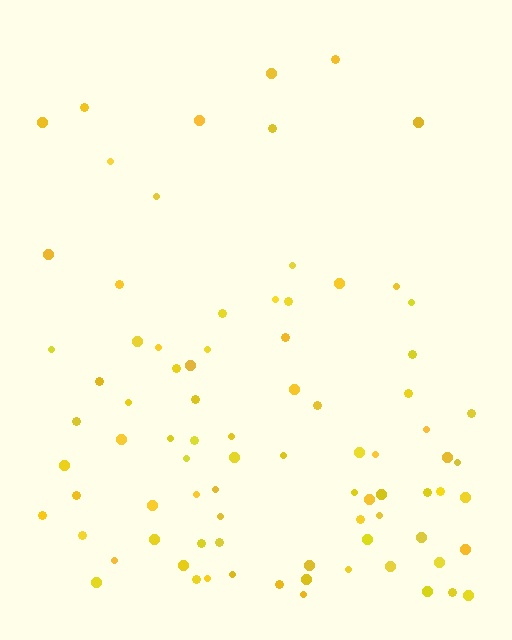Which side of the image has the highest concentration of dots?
The bottom.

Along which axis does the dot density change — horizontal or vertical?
Vertical.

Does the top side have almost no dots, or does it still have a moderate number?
Still a moderate number, just noticeably fewer than the bottom.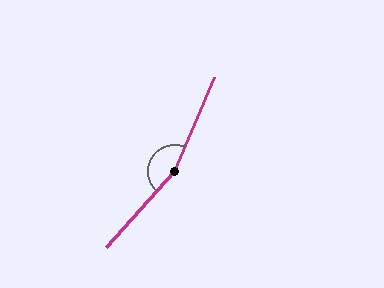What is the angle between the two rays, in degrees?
Approximately 161 degrees.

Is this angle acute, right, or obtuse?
It is obtuse.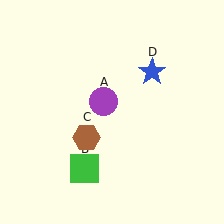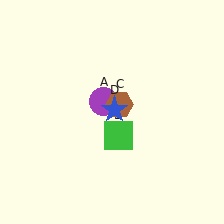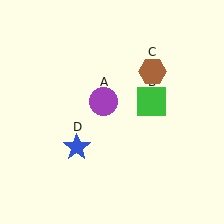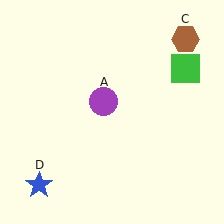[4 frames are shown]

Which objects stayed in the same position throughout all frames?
Purple circle (object A) remained stationary.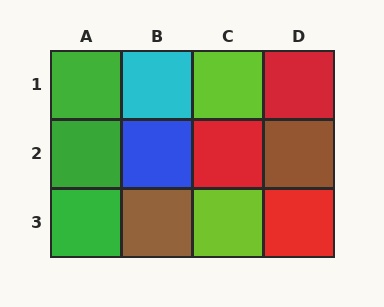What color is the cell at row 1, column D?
Red.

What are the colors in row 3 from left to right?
Green, brown, lime, red.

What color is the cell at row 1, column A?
Green.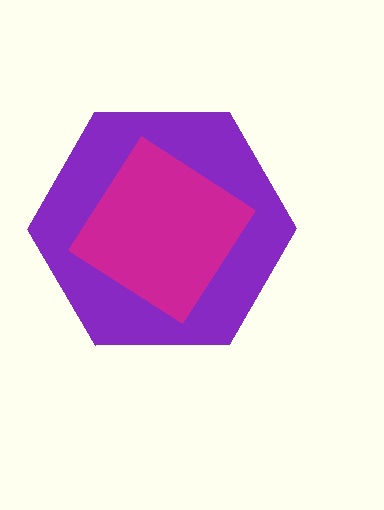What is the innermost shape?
The magenta diamond.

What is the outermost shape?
The purple hexagon.